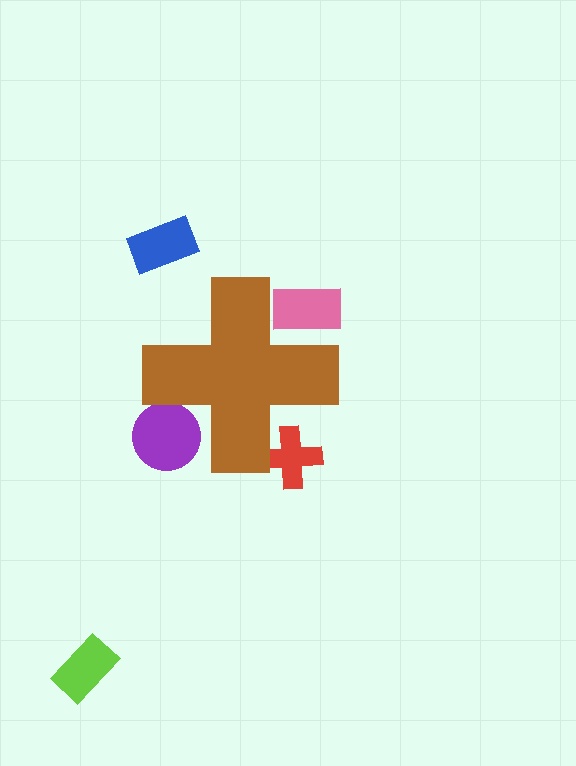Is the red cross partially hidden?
Yes, the red cross is partially hidden behind the brown cross.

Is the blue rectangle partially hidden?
No, the blue rectangle is fully visible.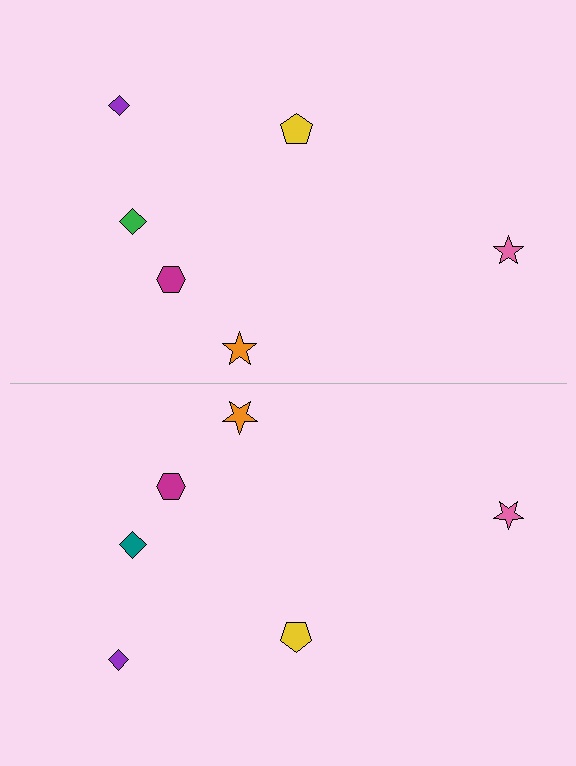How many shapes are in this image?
There are 12 shapes in this image.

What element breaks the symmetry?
The teal diamond on the bottom side breaks the symmetry — its mirror counterpart is green.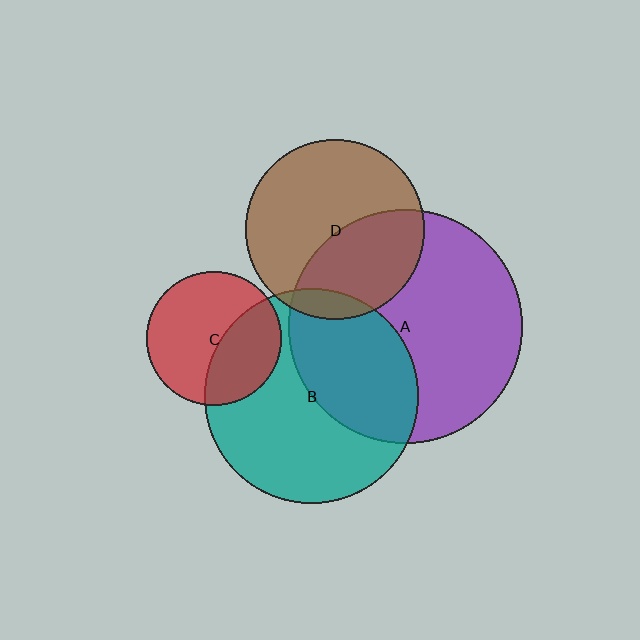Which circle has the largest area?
Circle A (purple).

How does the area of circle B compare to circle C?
Approximately 2.5 times.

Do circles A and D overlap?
Yes.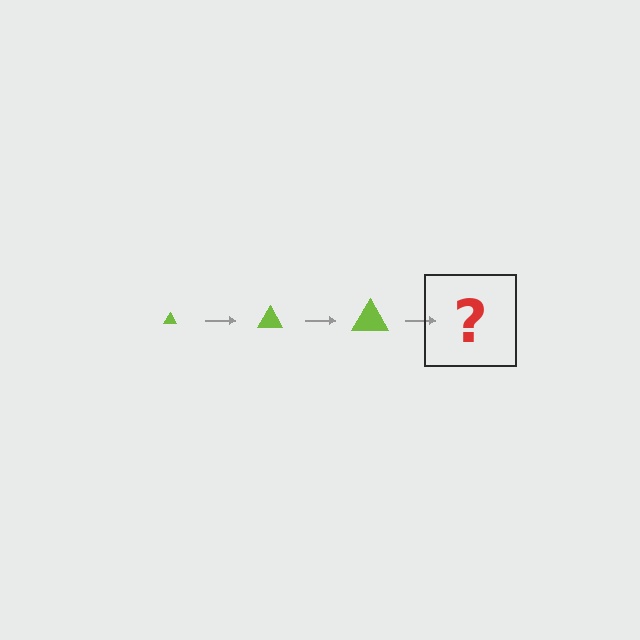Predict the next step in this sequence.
The next step is a lime triangle, larger than the previous one.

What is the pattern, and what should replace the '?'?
The pattern is that the triangle gets progressively larger each step. The '?' should be a lime triangle, larger than the previous one.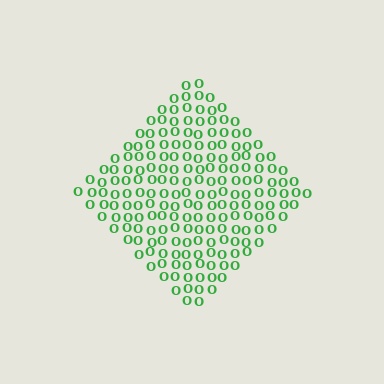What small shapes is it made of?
It is made of small letter O's.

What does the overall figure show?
The overall figure shows a diamond.